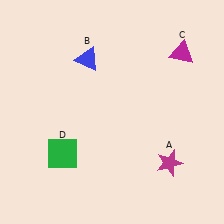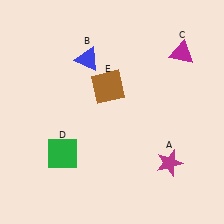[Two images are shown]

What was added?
A brown square (E) was added in Image 2.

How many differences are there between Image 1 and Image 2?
There is 1 difference between the two images.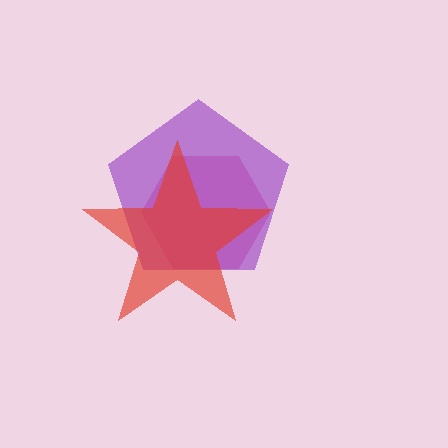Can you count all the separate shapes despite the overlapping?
Yes, there are 3 separate shapes.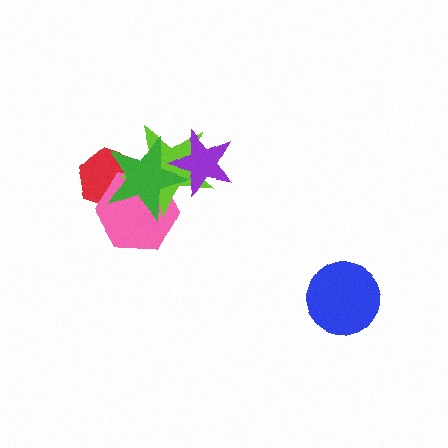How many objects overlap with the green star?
4 objects overlap with the green star.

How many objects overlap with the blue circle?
0 objects overlap with the blue circle.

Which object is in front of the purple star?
The green star is in front of the purple star.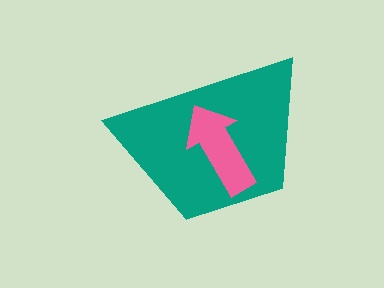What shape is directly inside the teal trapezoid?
The pink arrow.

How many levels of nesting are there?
2.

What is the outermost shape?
The teal trapezoid.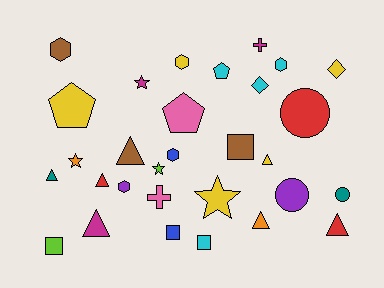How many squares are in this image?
There are 4 squares.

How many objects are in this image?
There are 30 objects.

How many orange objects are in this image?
There are 2 orange objects.